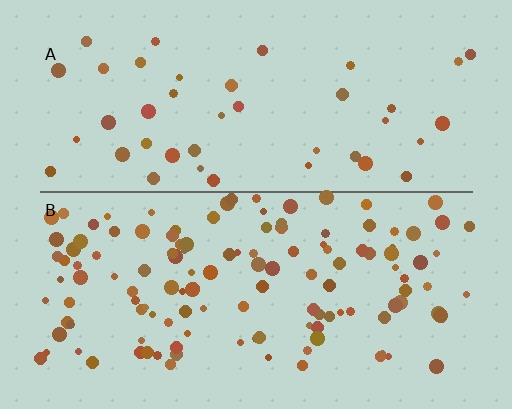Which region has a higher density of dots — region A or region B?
B (the bottom).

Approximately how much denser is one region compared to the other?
Approximately 3.0× — region B over region A.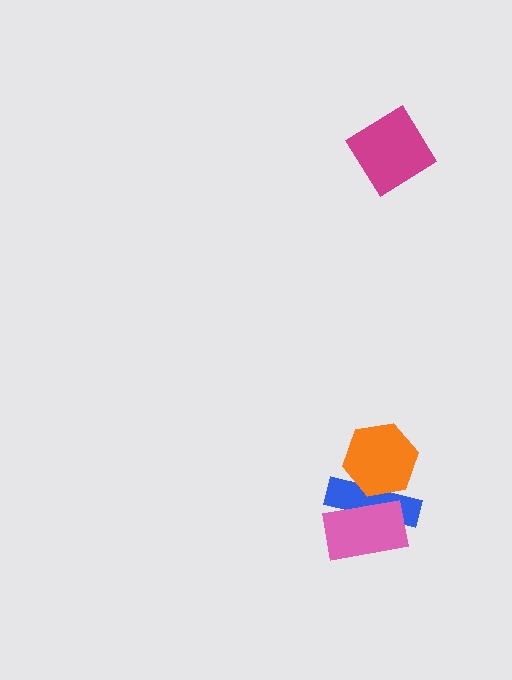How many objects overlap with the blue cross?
2 objects overlap with the blue cross.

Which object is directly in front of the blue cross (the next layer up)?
The pink rectangle is directly in front of the blue cross.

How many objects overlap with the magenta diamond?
0 objects overlap with the magenta diamond.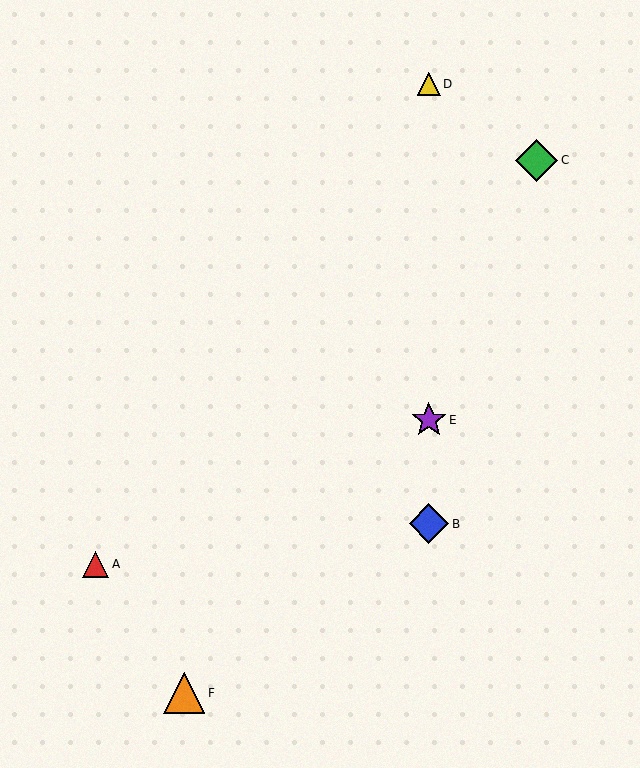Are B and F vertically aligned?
No, B is at x≈429 and F is at x≈184.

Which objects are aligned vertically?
Objects B, D, E are aligned vertically.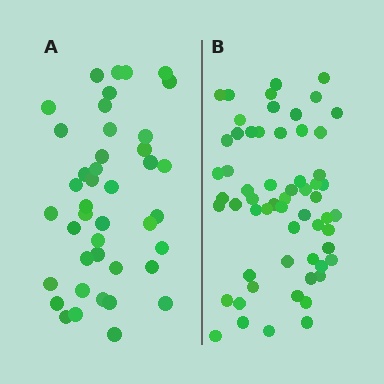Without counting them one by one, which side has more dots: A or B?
Region B (the right region) has more dots.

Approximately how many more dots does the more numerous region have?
Region B has approximately 20 more dots than region A.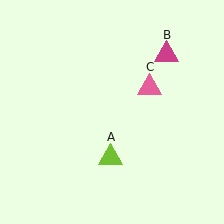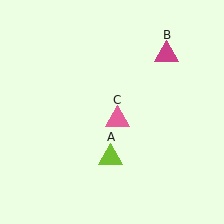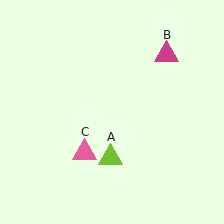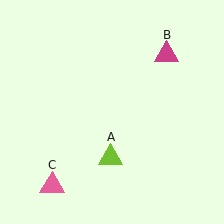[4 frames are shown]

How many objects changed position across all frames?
1 object changed position: pink triangle (object C).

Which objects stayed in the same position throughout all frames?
Lime triangle (object A) and magenta triangle (object B) remained stationary.